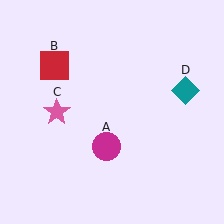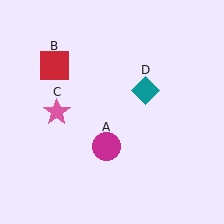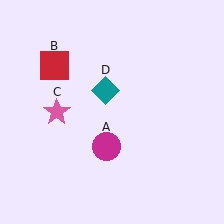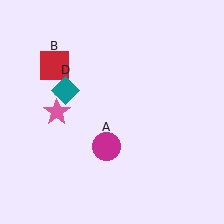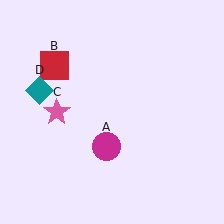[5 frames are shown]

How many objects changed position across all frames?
1 object changed position: teal diamond (object D).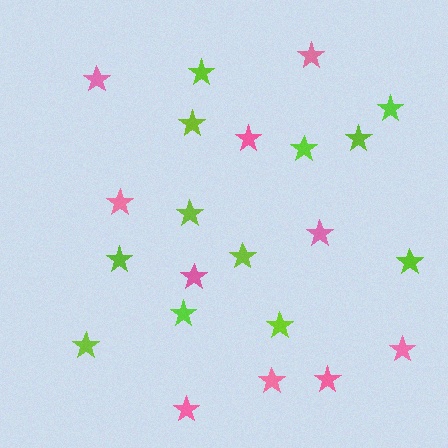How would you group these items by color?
There are 2 groups: one group of lime stars (12) and one group of pink stars (10).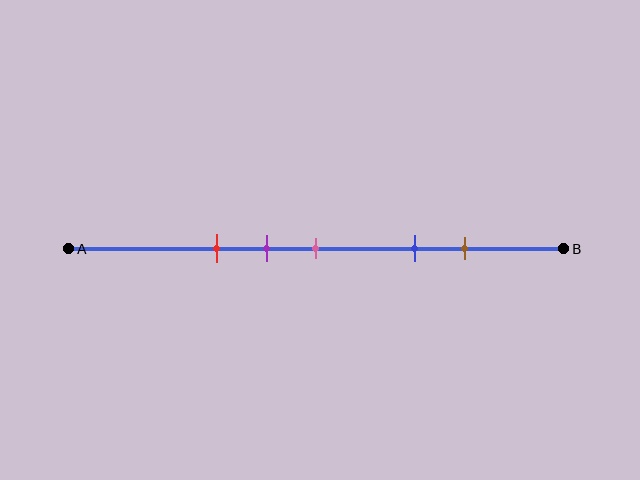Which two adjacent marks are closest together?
The purple and pink marks are the closest adjacent pair.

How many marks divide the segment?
There are 5 marks dividing the segment.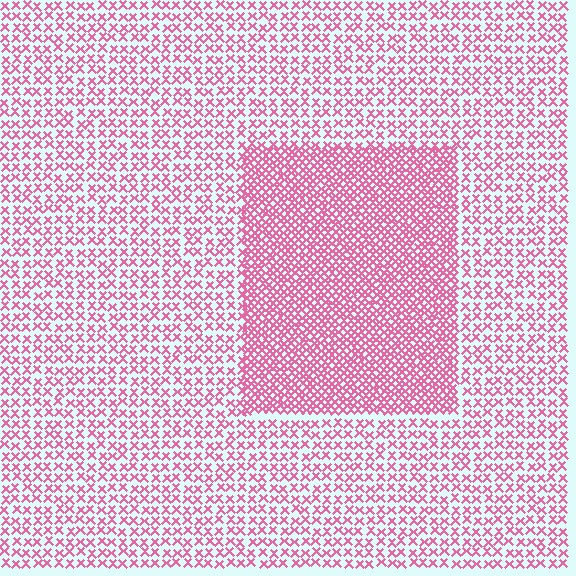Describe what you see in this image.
The image contains small pink elements arranged at two different densities. A rectangle-shaped region is visible where the elements are more densely packed than the surrounding area.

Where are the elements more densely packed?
The elements are more densely packed inside the rectangle boundary.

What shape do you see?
I see a rectangle.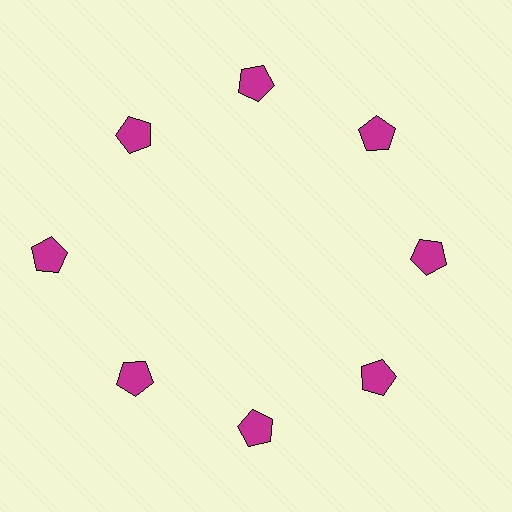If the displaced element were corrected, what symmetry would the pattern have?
It would have 8-fold rotational symmetry — the pattern would map onto itself every 45 degrees.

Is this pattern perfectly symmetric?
No. The 8 magenta pentagons are arranged in a ring, but one element near the 9 o'clock position is pushed outward from the center, breaking the 8-fold rotational symmetry.